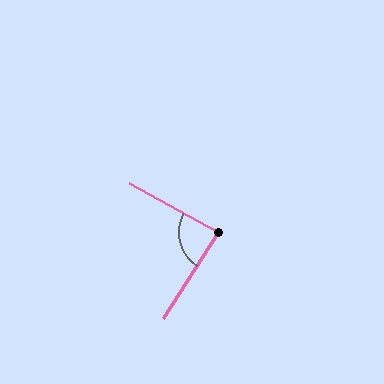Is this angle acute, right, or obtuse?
It is approximately a right angle.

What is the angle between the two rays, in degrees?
Approximately 86 degrees.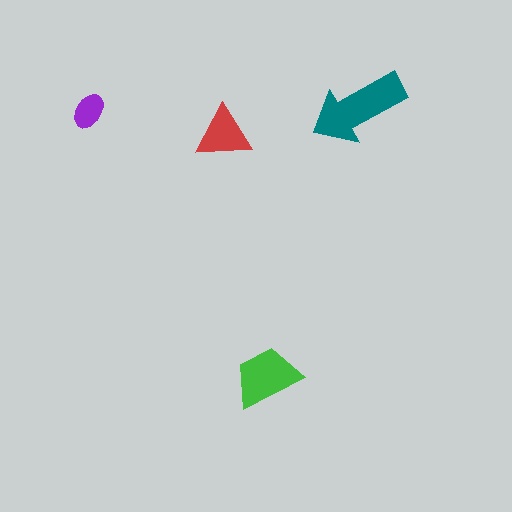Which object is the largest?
The teal arrow.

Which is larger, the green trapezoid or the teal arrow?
The teal arrow.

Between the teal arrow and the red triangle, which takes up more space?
The teal arrow.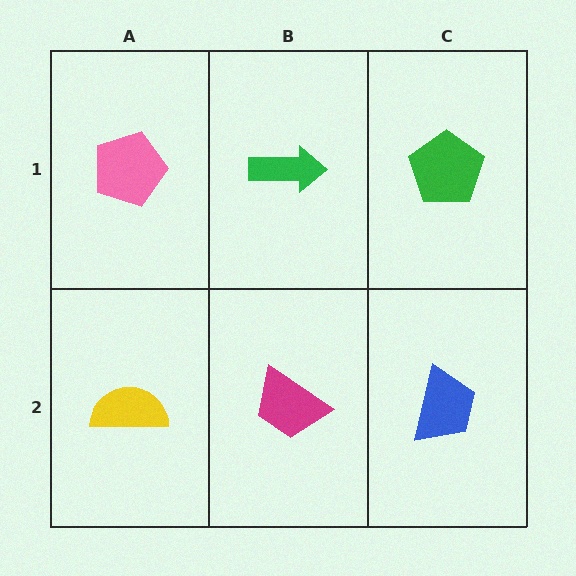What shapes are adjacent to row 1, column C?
A blue trapezoid (row 2, column C), a green arrow (row 1, column B).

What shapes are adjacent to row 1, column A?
A yellow semicircle (row 2, column A), a green arrow (row 1, column B).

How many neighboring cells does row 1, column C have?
2.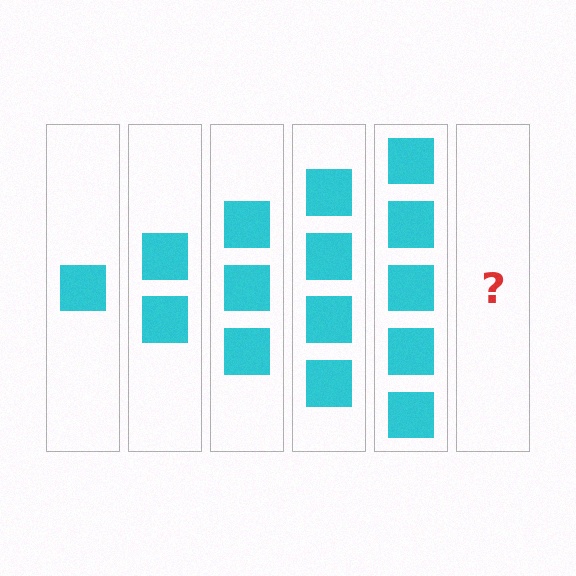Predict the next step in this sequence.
The next step is 6 squares.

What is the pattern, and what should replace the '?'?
The pattern is that each step adds one more square. The '?' should be 6 squares.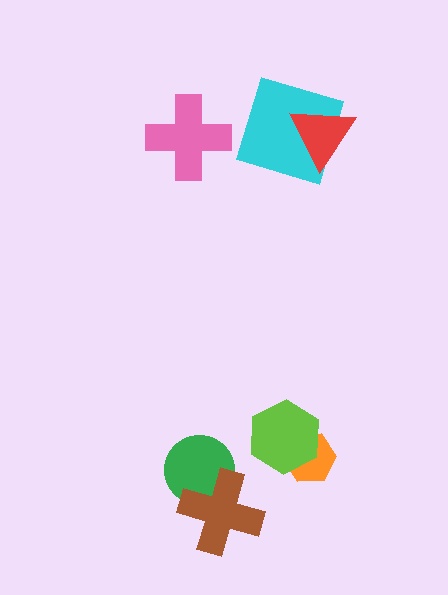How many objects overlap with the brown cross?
1 object overlaps with the brown cross.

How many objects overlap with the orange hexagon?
1 object overlaps with the orange hexagon.